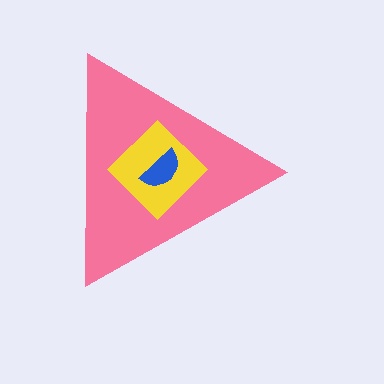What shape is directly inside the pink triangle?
The yellow diamond.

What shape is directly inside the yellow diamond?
The blue semicircle.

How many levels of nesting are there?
3.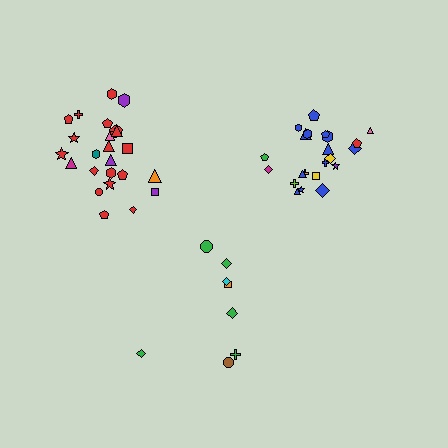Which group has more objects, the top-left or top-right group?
The top-left group.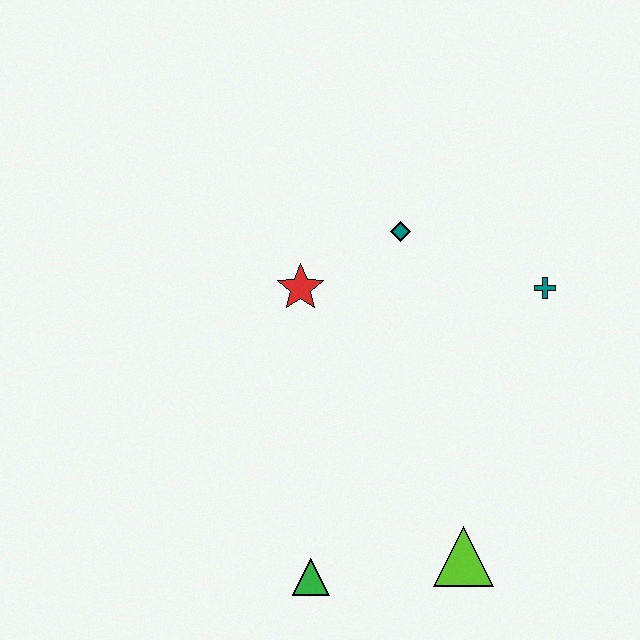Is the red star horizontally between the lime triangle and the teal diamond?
No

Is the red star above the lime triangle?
Yes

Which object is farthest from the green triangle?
The teal cross is farthest from the green triangle.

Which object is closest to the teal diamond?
The red star is closest to the teal diamond.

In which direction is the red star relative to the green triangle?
The red star is above the green triangle.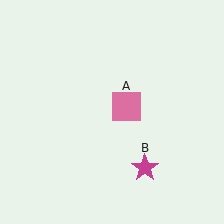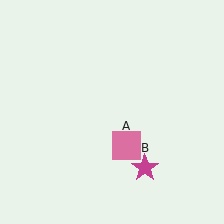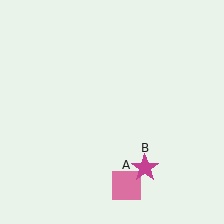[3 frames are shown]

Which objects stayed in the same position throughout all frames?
Magenta star (object B) remained stationary.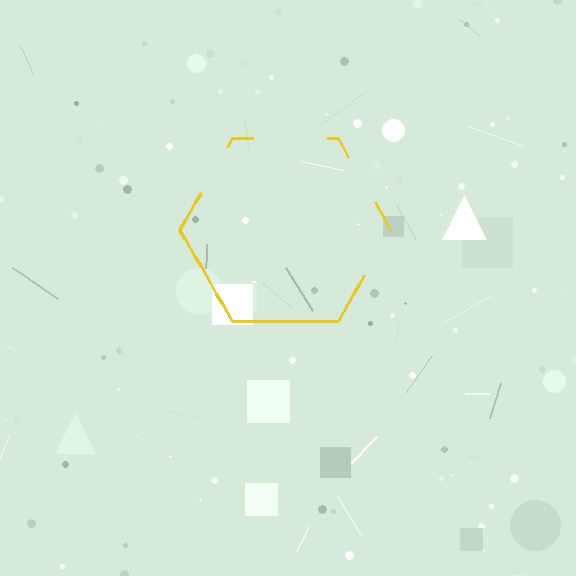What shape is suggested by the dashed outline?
The dashed outline suggests a hexagon.